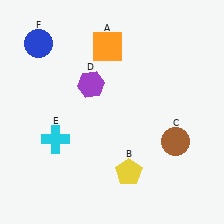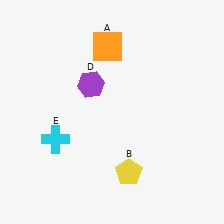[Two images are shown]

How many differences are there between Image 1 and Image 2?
There are 2 differences between the two images.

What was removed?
The blue circle (F), the brown circle (C) were removed in Image 2.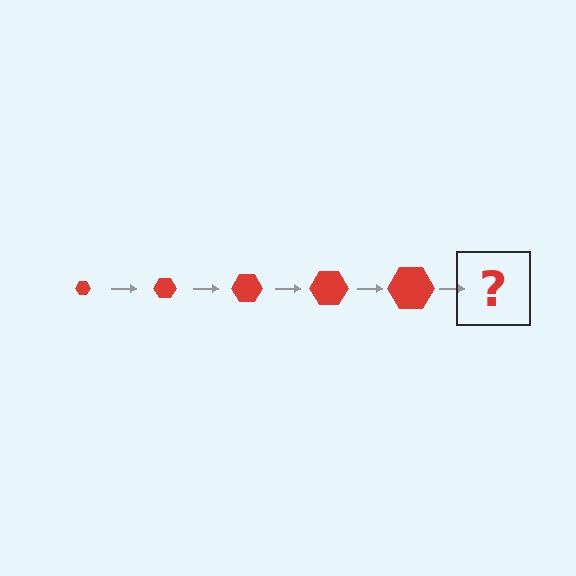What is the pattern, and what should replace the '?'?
The pattern is that the hexagon gets progressively larger each step. The '?' should be a red hexagon, larger than the previous one.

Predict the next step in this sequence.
The next step is a red hexagon, larger than the previous one.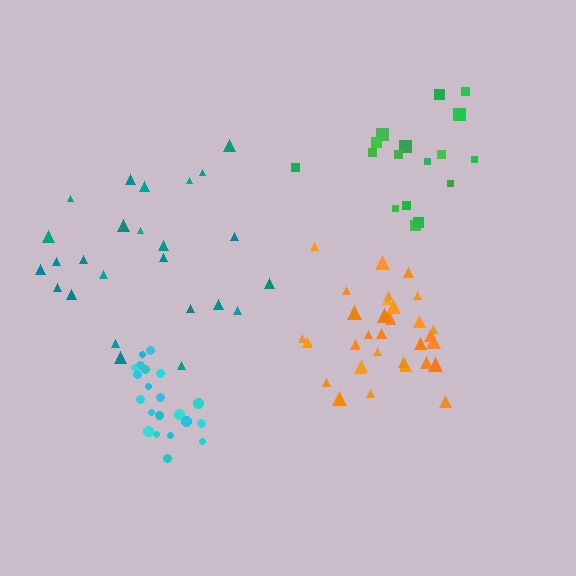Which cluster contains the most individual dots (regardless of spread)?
Orange (33).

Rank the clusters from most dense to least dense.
cyan, orange, green, teal.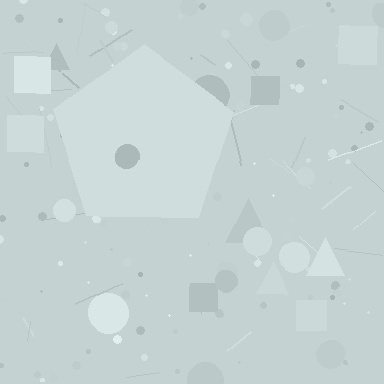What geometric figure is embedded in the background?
A pentagon is embedded in the background.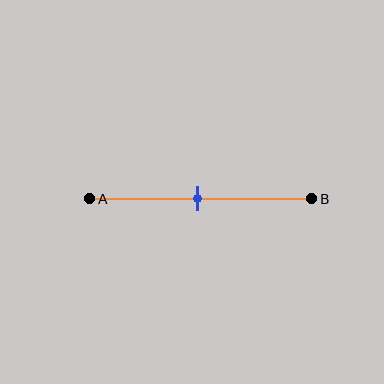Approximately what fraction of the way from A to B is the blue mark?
The blue mark is approximately 50% of the way from A to B.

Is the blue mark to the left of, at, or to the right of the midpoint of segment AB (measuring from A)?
The blue mark is approximately at the midpoint of segment AB.